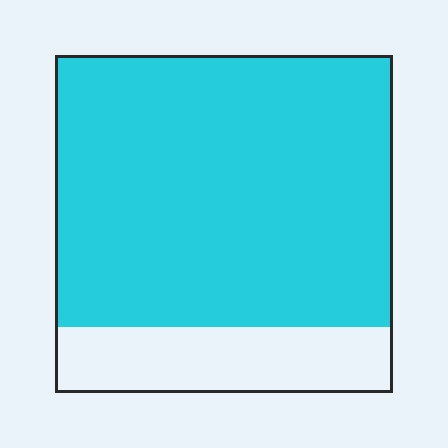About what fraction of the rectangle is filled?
About four fifths (4/5).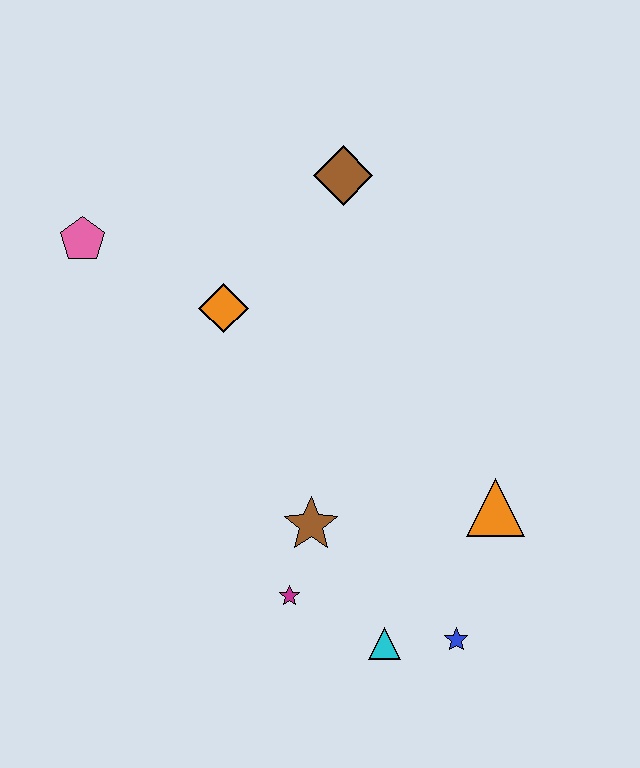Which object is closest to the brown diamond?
The orange diamond is closest to the brown diamond.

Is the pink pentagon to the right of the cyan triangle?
No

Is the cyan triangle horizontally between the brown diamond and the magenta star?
No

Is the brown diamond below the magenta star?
No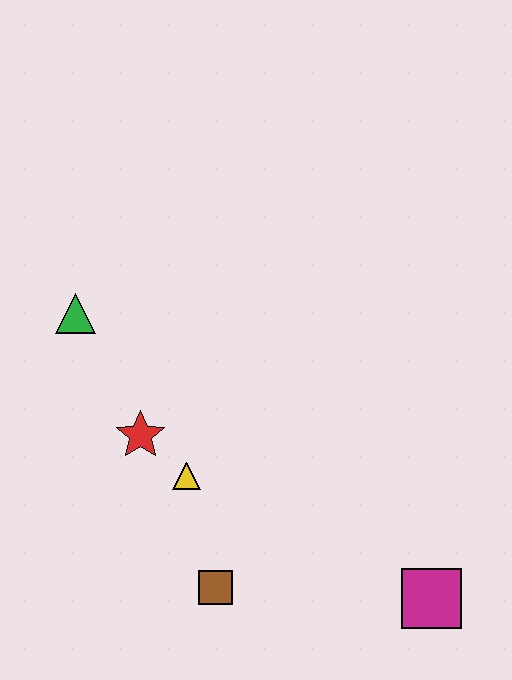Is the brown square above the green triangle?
No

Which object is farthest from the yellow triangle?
The magenta square is farthest from the yellow triangle.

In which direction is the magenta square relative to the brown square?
The magenta square is to the right of the brown square.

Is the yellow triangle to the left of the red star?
No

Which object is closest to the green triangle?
The red star is closest to the green triangle.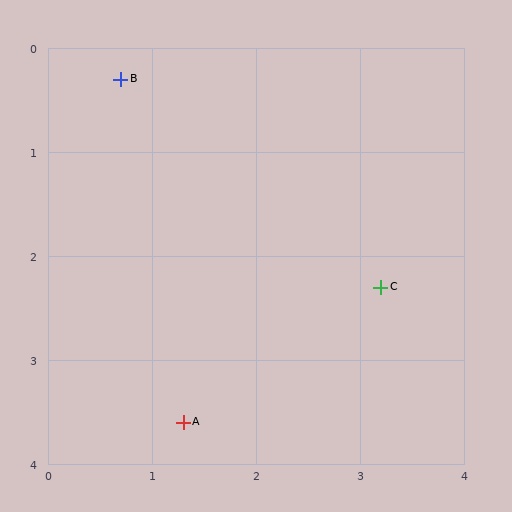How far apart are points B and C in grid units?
Points B and C are about 3.2 grid units apart.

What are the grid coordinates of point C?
Point C is at approximately (3.2, 2.3).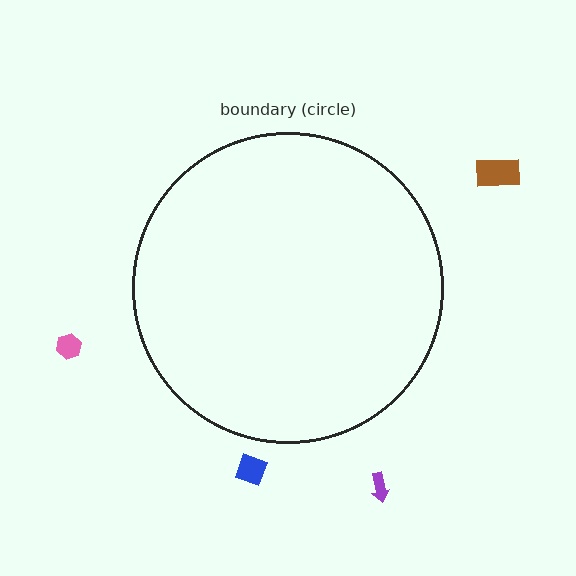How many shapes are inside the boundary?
0 inside, 4 outside.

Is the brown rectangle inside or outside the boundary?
Outside.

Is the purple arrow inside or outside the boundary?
Outside.